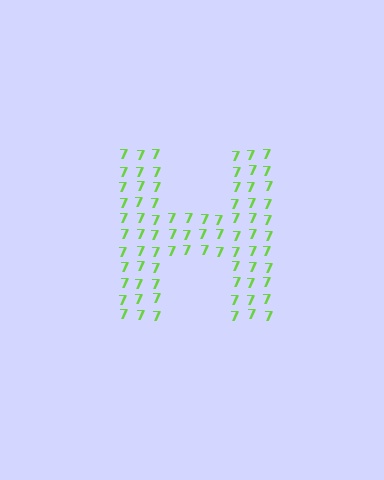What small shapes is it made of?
It is made of small digit 7's.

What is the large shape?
The large shape is the letter H.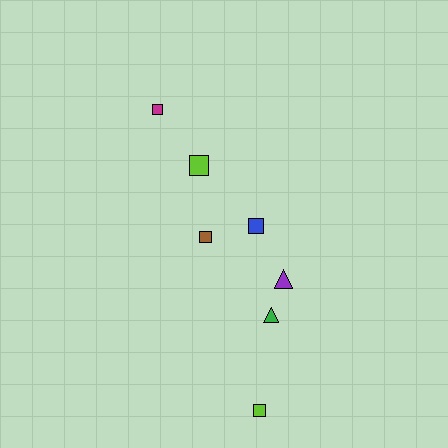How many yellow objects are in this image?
There are no yellow objects.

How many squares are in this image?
There are 5 squares.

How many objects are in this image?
There are 7 objects.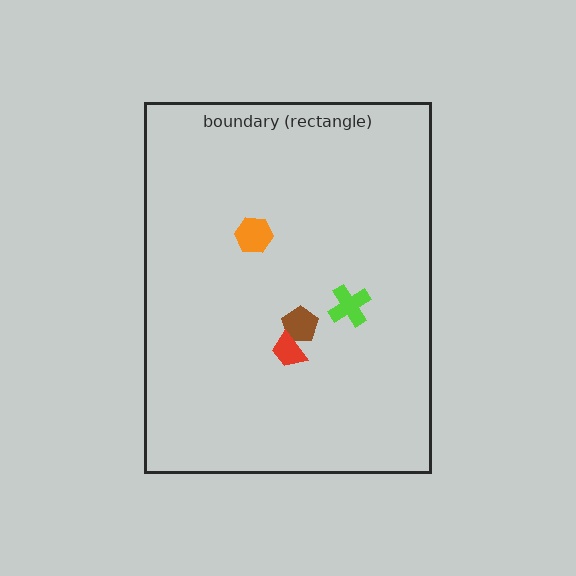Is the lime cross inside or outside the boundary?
Inside.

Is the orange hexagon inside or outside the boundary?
Inside.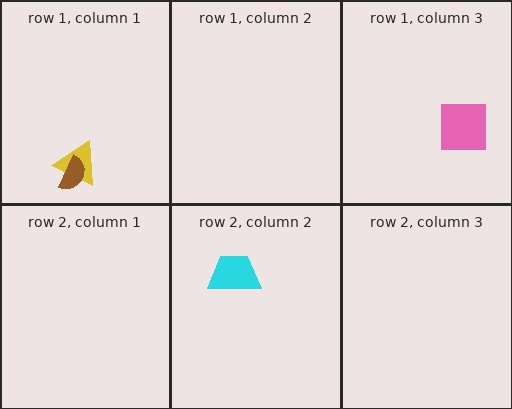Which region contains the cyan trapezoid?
The row 2, column 2 region.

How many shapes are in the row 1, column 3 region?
1.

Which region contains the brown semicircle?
The row 1, column 1 region.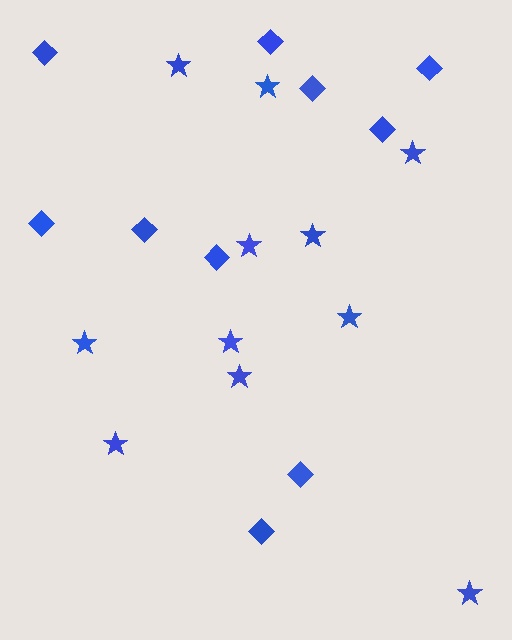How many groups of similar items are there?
There are 2 groups: one group of diamonds (10) and one group of stars (11).